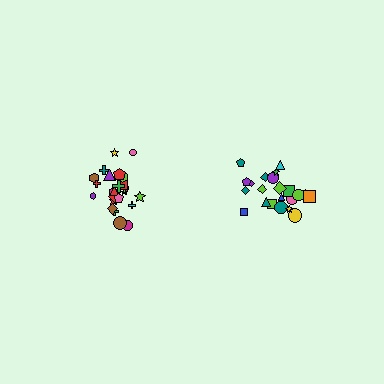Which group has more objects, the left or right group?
The left group.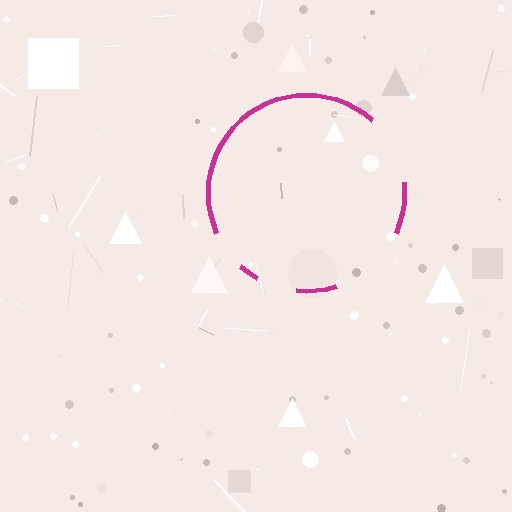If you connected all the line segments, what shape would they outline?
They would outline a circle.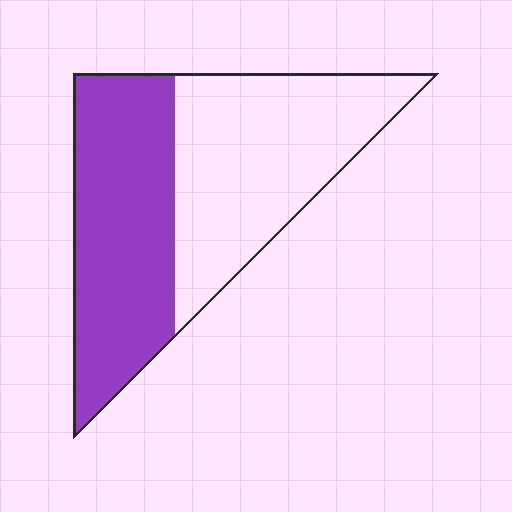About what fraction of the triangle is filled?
About one half (1/2).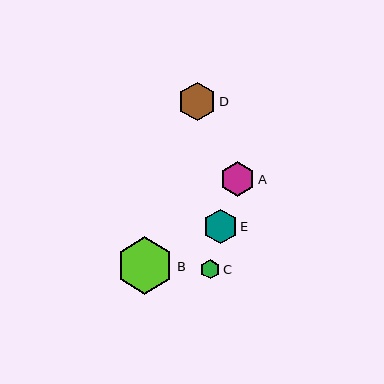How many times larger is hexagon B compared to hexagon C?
Hexagon B is approximately 2.9 times the size of hexagon C.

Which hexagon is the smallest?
Hexagon C is the smallest with a size of approximately 20 pixels.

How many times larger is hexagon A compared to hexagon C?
Hexagon A is approximately 1.8 times the size of hexagon C.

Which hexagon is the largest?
Hexagon B is the largest with a size of approximately 58 pixels.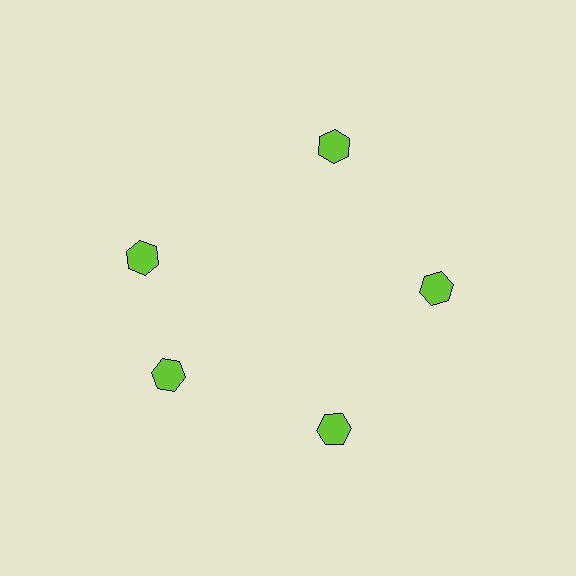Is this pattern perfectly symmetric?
No. The 5 lime hexagons are arranged in a ring, but one element near the 10 o'clock position is rotated out of alignment along the ring, breaking the 5-fold rotational symmetry.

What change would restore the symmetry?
The symmetry would be restored by rotating it back into even spacing with its neighbors so that all 5 hexagons sit at equal angles and equal distance from the center.